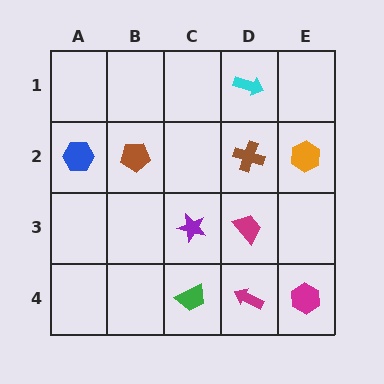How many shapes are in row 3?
2 shapes.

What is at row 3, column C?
A purple star.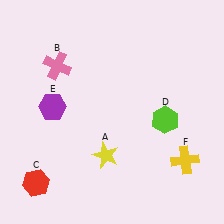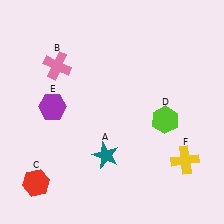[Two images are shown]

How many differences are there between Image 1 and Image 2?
There is 1 difference between the two images.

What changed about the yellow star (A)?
In Image 1, A is yellow. In Image 2, it changed to teal.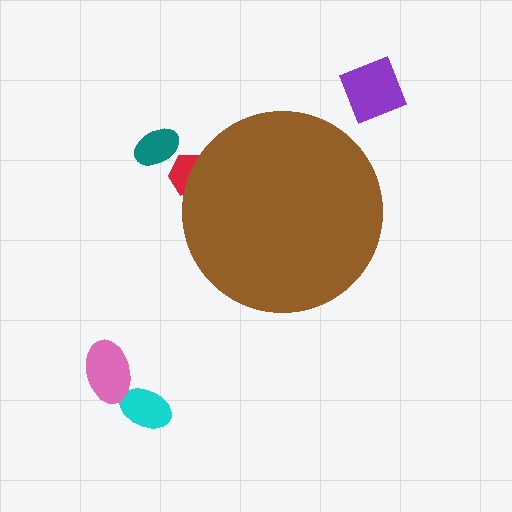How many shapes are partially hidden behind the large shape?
1 shape is partially hidden.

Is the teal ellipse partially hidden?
No, the teal ellipse is fully visible.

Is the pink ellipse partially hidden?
No, the pink ellipse is fully visible.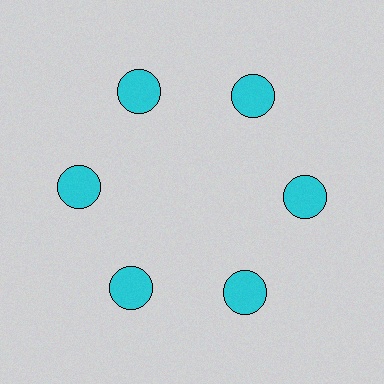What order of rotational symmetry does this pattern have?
This pattern has 6-fold rotational symmetry.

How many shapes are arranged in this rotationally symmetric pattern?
There are 6 shapes, arranged in 6 groups of 1.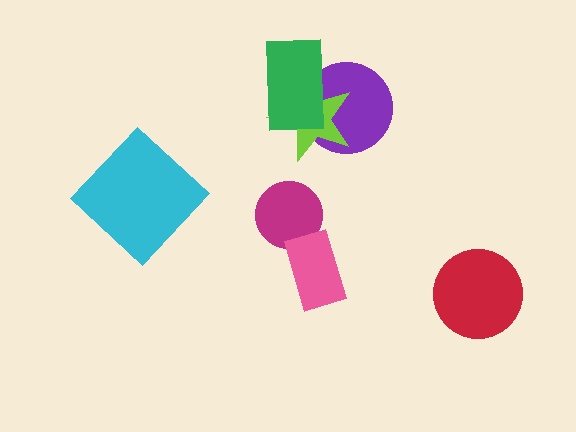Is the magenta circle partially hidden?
Yes, it is partially covered by another shape.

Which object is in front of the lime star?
The green rectangle is in front of the lime star.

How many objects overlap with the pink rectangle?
1 object overlaps with the pink rectangle.